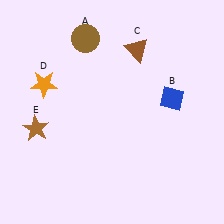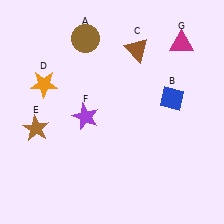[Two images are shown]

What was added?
A purple star (F), a magenta triangle (G) were added in Image 2.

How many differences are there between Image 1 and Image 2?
There are 2 differences between the two images.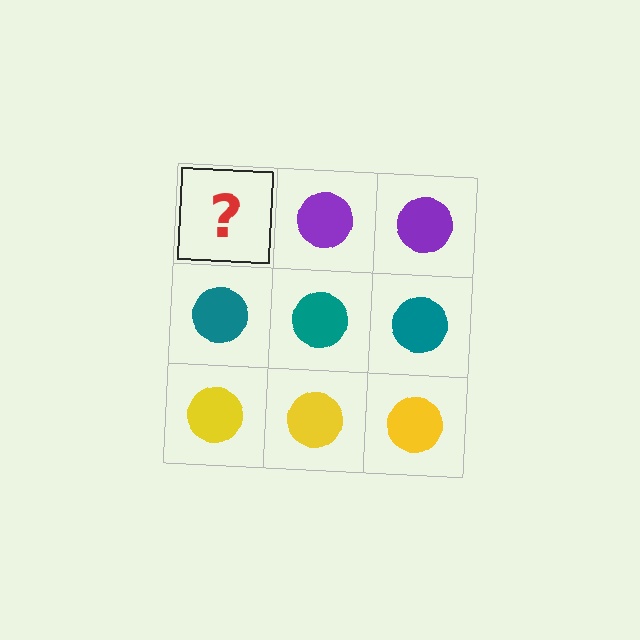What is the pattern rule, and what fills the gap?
The rule is that each row has a consistent color. The gap should be filled with a purple circle.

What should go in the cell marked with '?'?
The missing cell should contain a purple circle.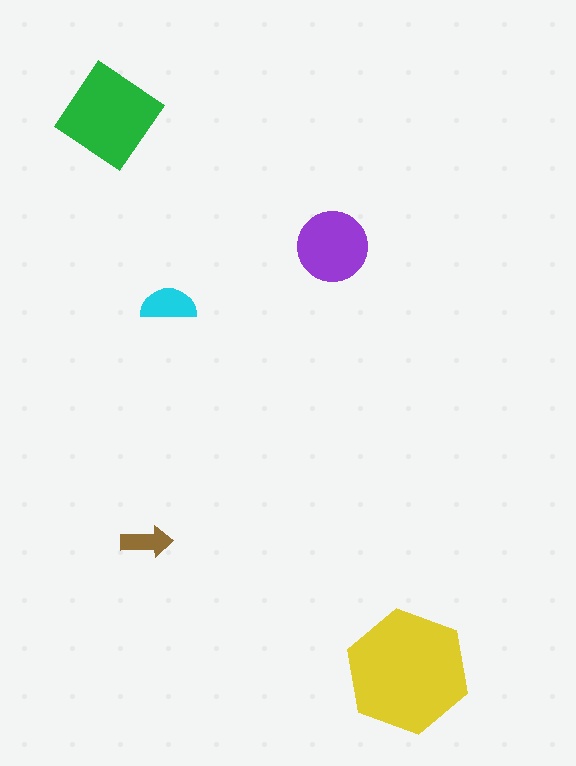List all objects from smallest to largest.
The brown arrow, the cyan semicircle, the purple circle, the green diamond, the yellow hexagon.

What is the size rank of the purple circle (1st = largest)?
3rd.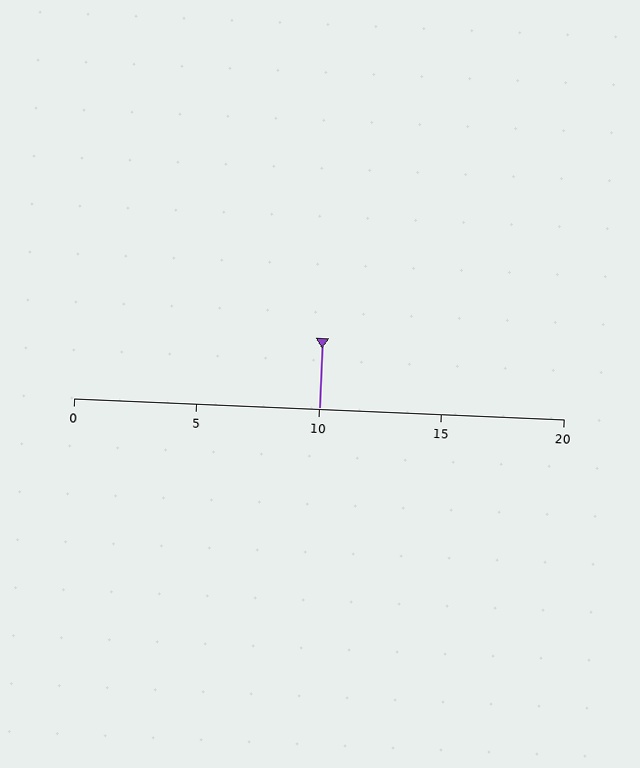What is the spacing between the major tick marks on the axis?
The major ticks are spaced 5 apart.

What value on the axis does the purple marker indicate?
The marker indicates approximately 10.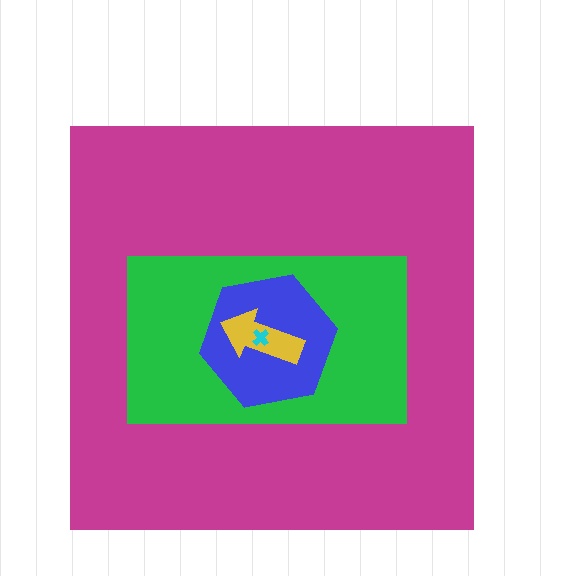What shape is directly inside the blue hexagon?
The yellow arrow.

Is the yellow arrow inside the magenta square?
Yes.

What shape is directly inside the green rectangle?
The blue hexagon.